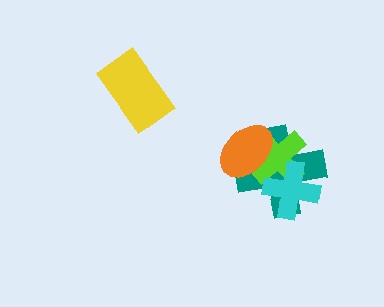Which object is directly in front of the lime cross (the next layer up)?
The orange ellipse is directly in front of the lime cross.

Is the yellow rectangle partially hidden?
No, no other shape covers it.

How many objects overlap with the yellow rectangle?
0 objects overlap with the yellow rectangle.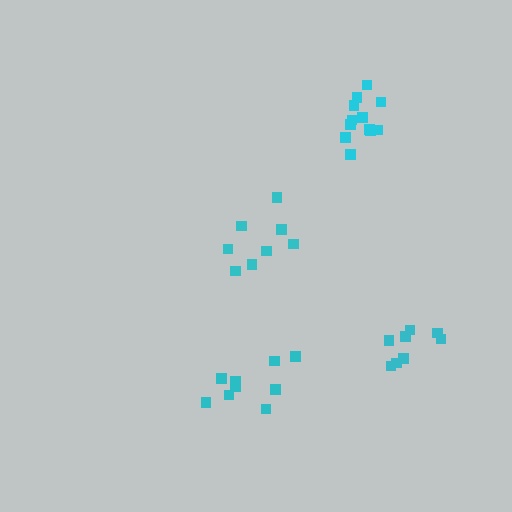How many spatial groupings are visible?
There are 4 spatial groupings.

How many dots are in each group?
Group 1: 8 dots, Group 2: 9 dots, Group 3: 12 dots, Group 4: 8 dots (37 total).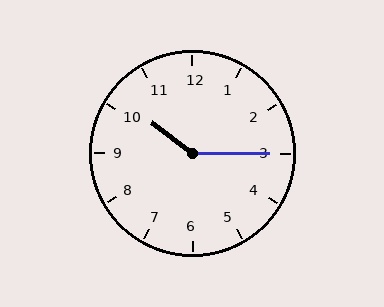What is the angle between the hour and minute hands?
Approximately 142 degrees.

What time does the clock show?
10:15.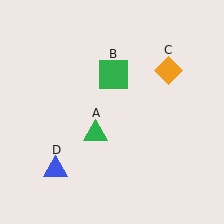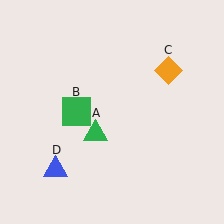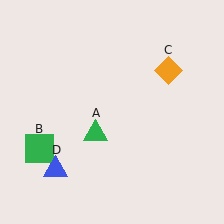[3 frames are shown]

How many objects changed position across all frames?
1 object changed position: green square (object B).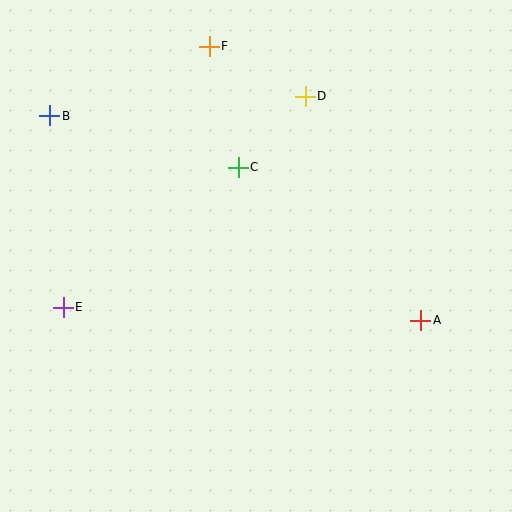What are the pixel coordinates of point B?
Point B is at (50, 116).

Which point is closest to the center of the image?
Point C at (238, 167) is closest to the center.